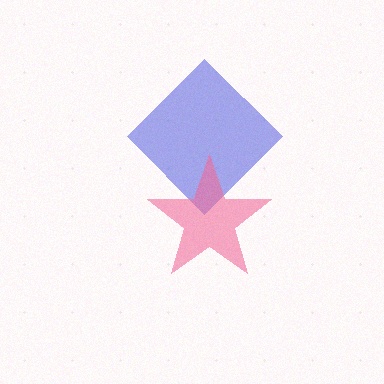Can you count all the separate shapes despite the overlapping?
Yes, there are 2 separate shapes.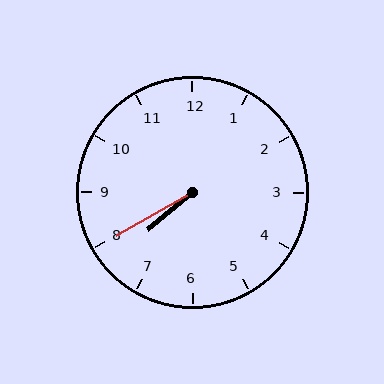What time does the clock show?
7:40.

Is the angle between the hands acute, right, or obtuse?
It is acute.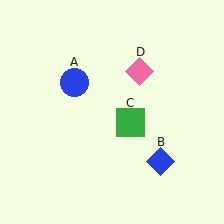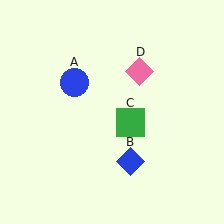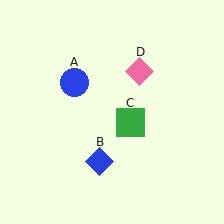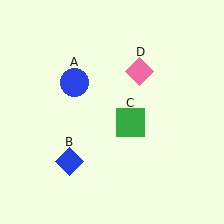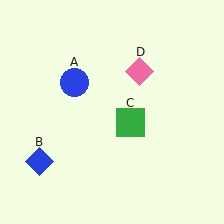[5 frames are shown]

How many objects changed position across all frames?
1 object changed position: blue diamond (object B).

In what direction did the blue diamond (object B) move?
The blue diamond (object B) moved left.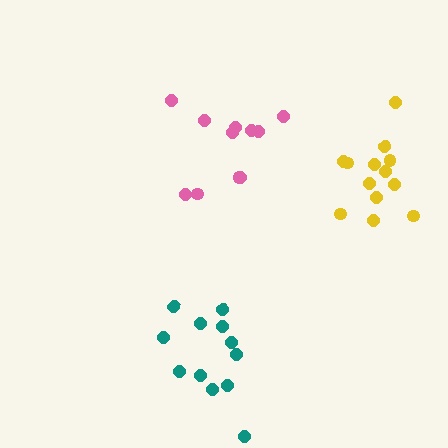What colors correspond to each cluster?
The clusters are colored: yellow, teal, pink.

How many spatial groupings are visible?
There are 3 spatial groupings.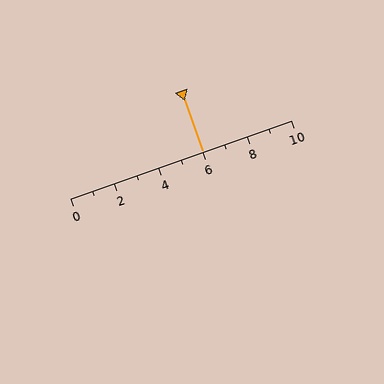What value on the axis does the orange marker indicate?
The marker indicates approximately 6.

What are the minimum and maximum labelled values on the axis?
The axis runs from 0 to 10.